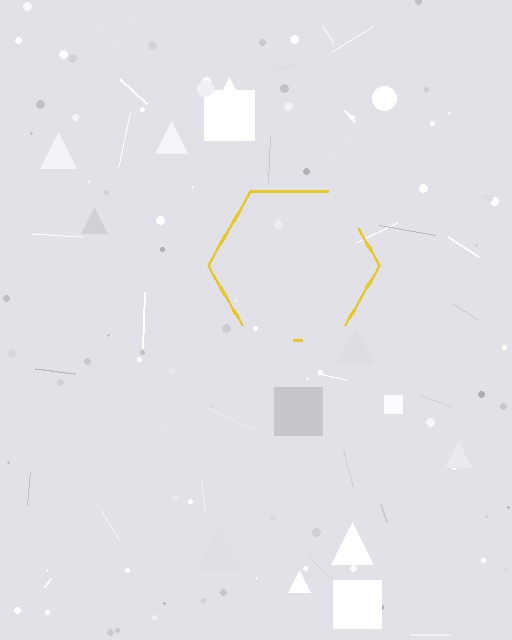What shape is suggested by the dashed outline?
The dashed outline suggests a hexagon.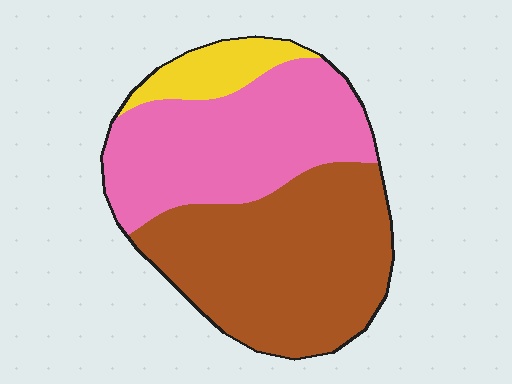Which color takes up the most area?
Brown, at roughly 50%.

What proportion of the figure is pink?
Pink takes up about two fifths (2/5) of the figure.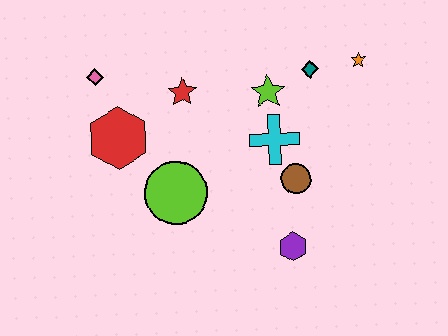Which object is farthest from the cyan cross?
The pink diamond is farthest from the cyan cross.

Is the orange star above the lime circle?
Yes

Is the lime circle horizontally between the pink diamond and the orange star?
Yes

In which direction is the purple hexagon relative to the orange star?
The purple hexagon is below the orange star.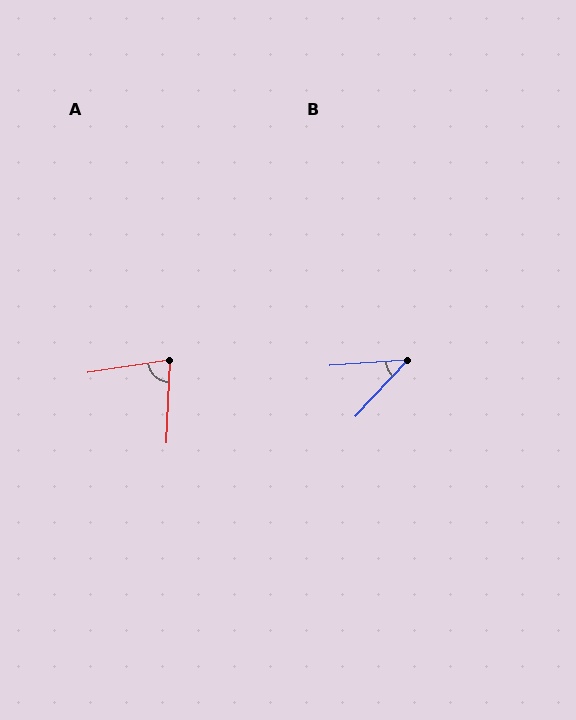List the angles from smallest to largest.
B (43°), A (79°).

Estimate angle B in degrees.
Approximately 43 degrees.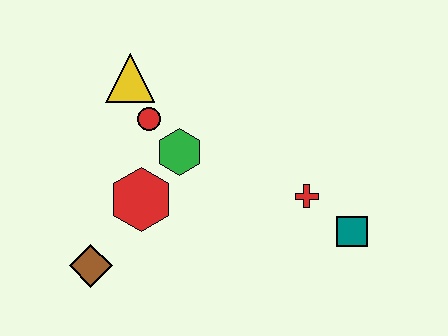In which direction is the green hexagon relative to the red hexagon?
The green hexagon is above the red hexagon.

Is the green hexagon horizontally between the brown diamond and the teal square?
Yes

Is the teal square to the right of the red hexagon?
Yes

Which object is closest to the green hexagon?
The red circle is closest to the green hexagon.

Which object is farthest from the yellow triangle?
The teal square is farthest from the yellow triangle.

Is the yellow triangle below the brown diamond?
No